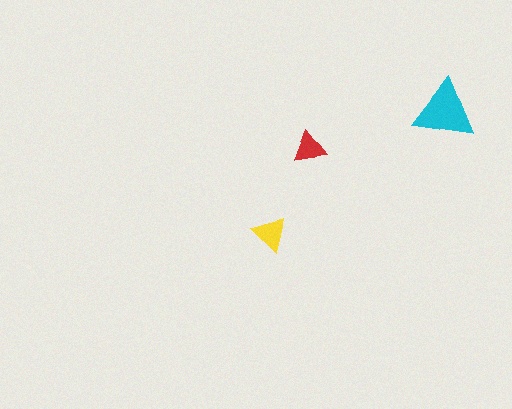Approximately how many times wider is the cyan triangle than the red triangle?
About 2 times wider.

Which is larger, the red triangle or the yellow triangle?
The yellow one.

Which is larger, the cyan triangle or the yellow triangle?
The cyan one.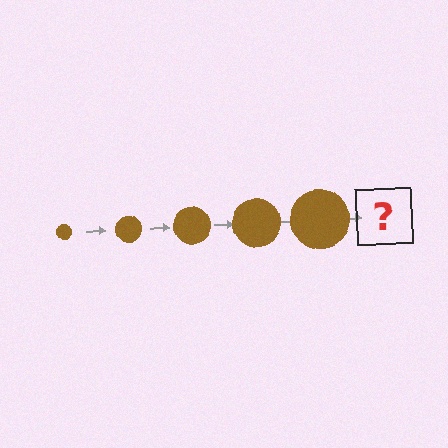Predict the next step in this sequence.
The next step is a brown circle, larger than the previous one.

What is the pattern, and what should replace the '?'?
The pattern is that the circle gets progressively larger each step. The '?' should be a brown circle, larger than the previous one.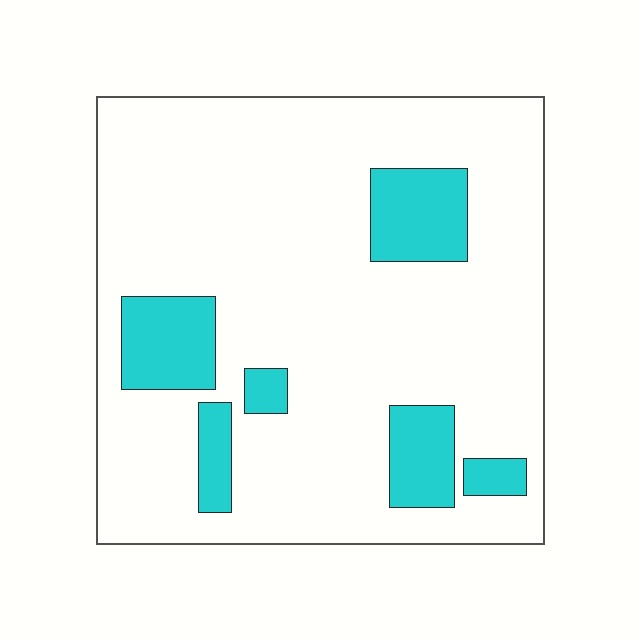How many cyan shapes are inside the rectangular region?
6.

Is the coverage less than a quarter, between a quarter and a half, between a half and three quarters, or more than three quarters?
Less than a quarter.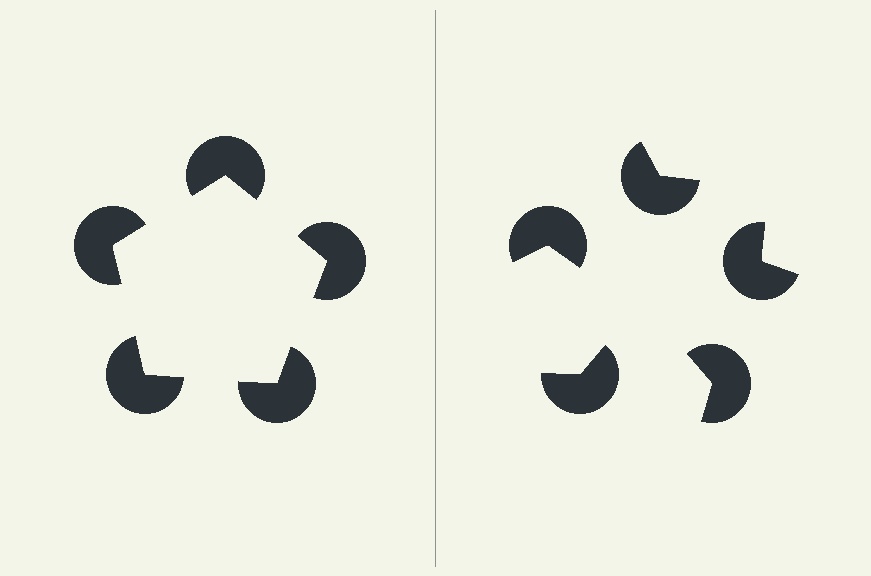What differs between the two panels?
The pac-man discs are positioned identically on both sides; only the wedge orientations differ. On the left they align to a pentagon; on the right they are misaligned.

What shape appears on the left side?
An illusory pentagon.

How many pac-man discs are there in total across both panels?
10 — 5 on each side.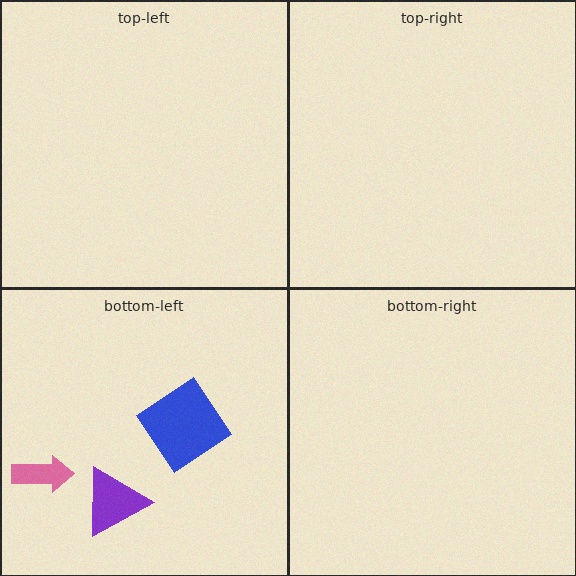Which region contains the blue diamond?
The bottom-left region.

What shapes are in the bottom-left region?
The pink arrow, the blue diamond, the purple triangle.